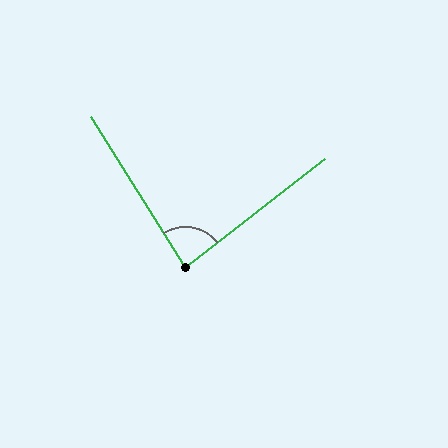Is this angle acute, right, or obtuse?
It is acute.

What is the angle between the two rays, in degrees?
Approximately 84 degrees.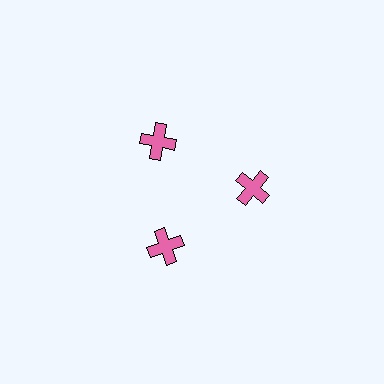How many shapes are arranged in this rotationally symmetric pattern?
There are 3 shapes, arranged in 3 groups of 1.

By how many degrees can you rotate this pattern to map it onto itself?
The pattern maps onto itself every 120 degrees of rotation.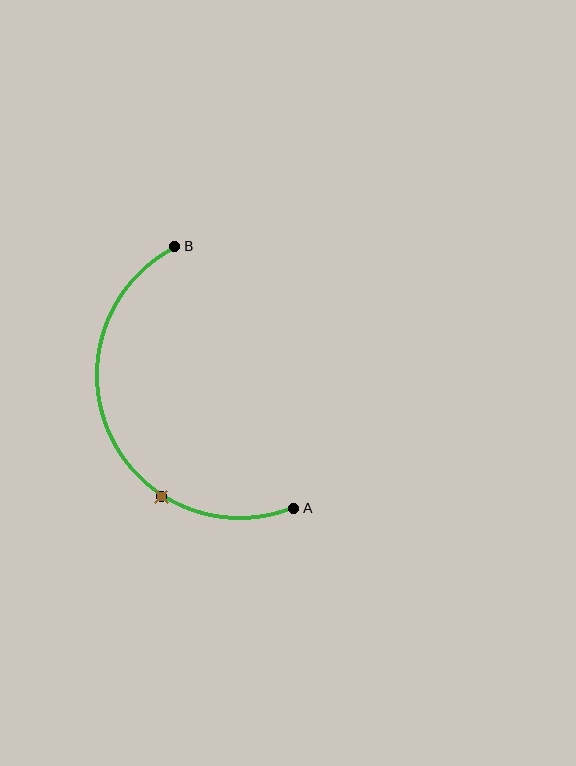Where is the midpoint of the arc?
The arc midpoint is the point on the curve farthest from the straight line joining A and B. It sits to the left of that line.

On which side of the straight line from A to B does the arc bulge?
The arc bulges to the left of the straight line connecting A and B.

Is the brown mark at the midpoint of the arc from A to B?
No. The brown mark lies on the arc but is closer to endpoint A. The arc midpoint would be at the point on the curve equidistant along the arc from both A and B.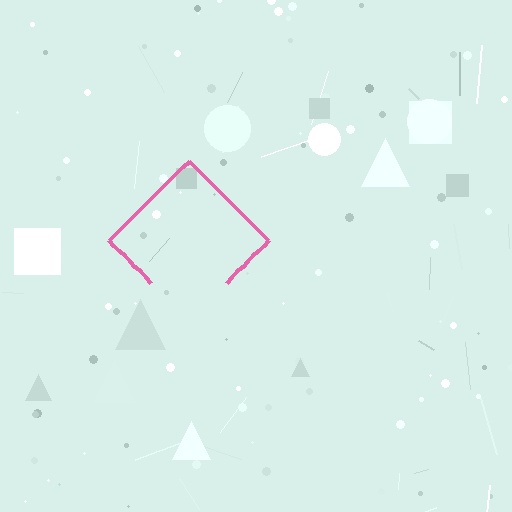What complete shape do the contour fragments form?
The contour fragments form a diamond.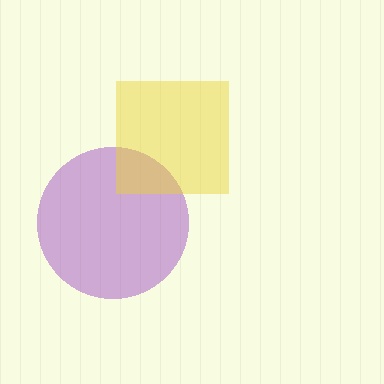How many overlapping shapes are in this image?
There are 2 overlapping shapes in the image.